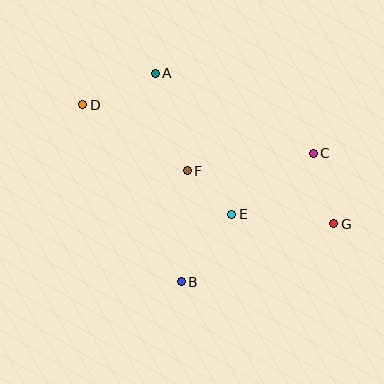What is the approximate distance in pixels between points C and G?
The distance between C and G is approximately 73 pixels.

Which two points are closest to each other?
Points E and F are closest to each other.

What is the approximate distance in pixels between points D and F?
The distance between D and F is approximately 123 pixels.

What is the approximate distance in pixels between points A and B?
The distance between A and B is approximately 210 pixels.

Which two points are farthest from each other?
Points D and G are farthest from each other.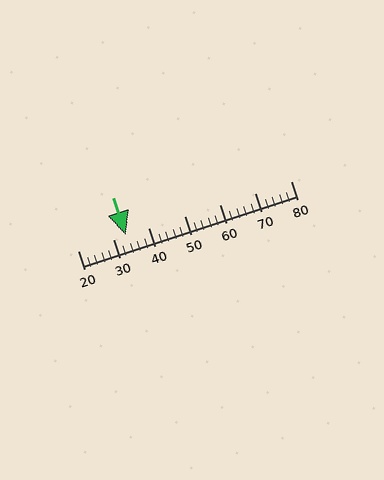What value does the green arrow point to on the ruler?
The green arrow points to approximately 33.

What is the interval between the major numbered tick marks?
The major tick marks are spaced 10 units apart.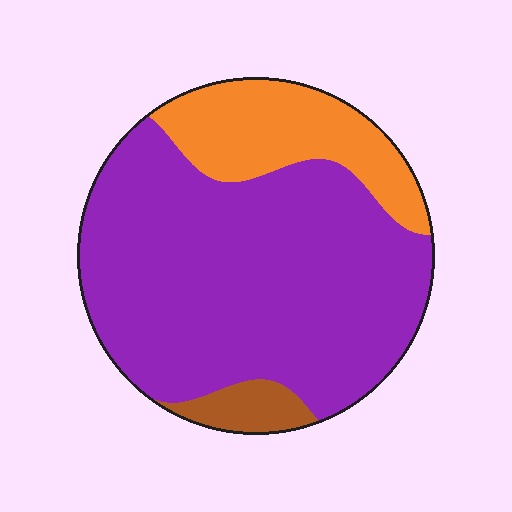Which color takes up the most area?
Purple, at roughly 75%.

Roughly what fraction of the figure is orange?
Orange takes up about one fifth (1/5) of the figure.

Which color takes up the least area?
Brown, at roughly 5%.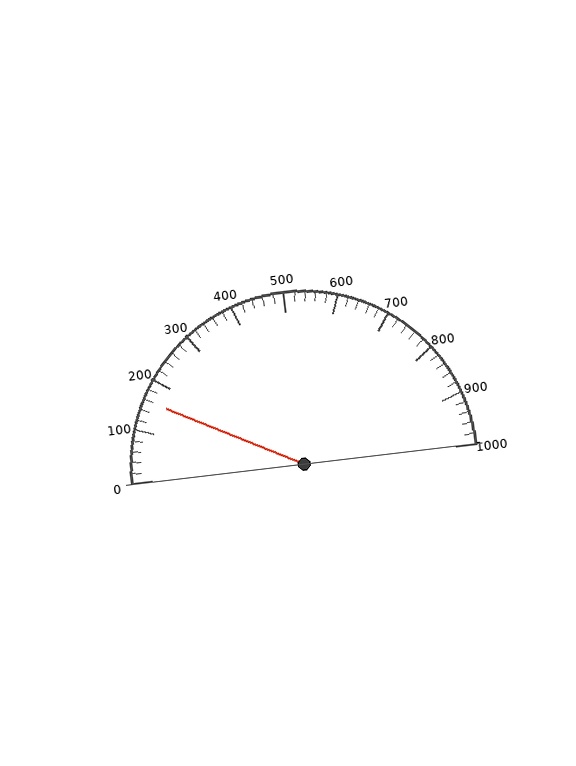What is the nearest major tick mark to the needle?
The nearest major tick mark is 200.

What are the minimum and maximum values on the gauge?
The gauge ranges from 0 to 1000.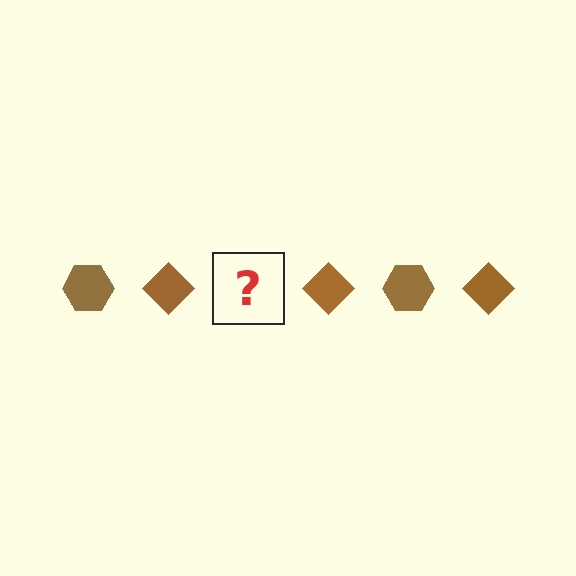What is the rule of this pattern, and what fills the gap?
The rule is that the pattern cycles through hexagon, diamond shapes in brown. The gap should be filled with a brown hexagon.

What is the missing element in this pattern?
The missing element is a brown hexagon.